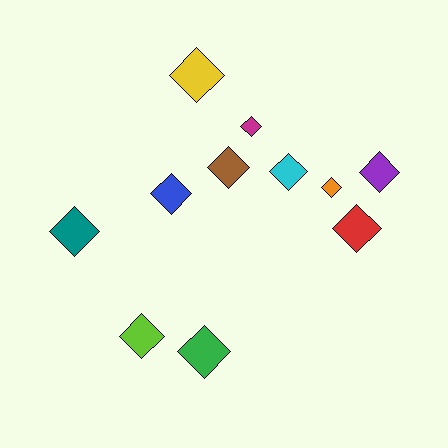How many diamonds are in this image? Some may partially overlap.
There are 11 diamonds.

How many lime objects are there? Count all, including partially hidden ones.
There is 1 lime object.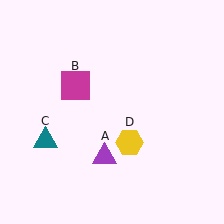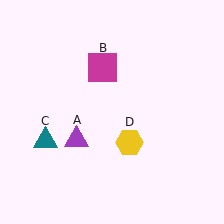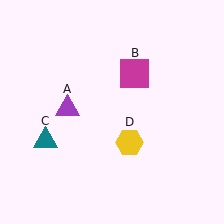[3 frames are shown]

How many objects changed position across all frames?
2 objects changed position: purple triangle (object A), magenta square (object B).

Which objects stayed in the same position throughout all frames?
Teal triangle (object C) and yellow hexagon (object D) remained stationary.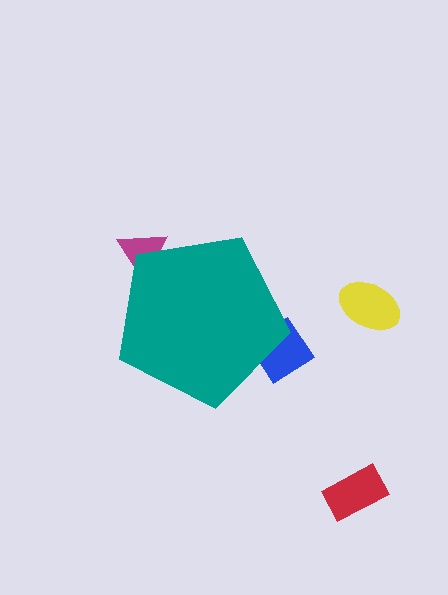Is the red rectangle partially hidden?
No, the red rectangle is fully visible.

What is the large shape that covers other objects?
A teal pentagon.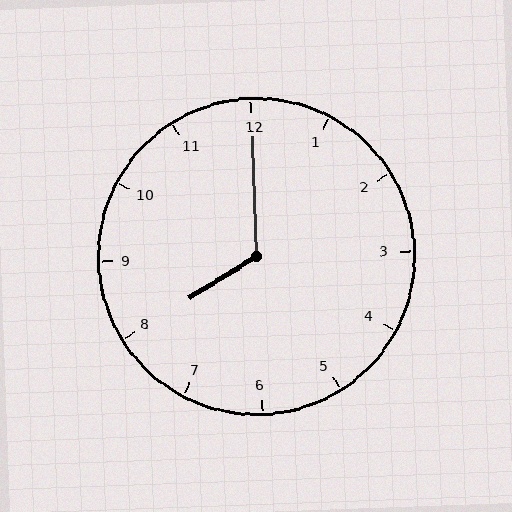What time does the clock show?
8:00.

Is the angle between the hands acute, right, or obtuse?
It is obtuse.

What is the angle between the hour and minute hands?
Approximately 120 degrees.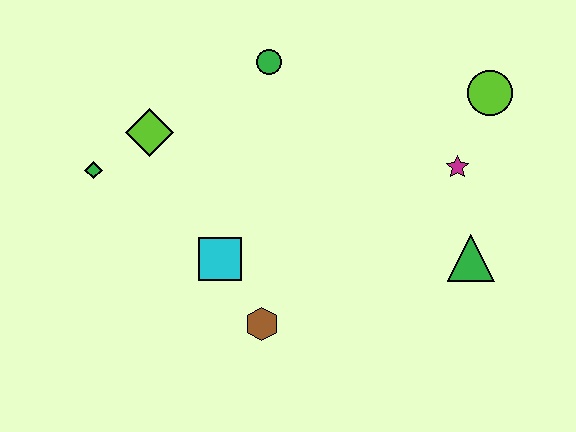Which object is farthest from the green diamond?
The lime circle is farthest from the green diamond.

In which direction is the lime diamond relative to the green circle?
The lime diamond is to the left of the green circle.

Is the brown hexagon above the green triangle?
No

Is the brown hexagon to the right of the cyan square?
Yes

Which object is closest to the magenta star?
The lime circle is closest to the magenta star.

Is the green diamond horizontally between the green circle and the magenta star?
No